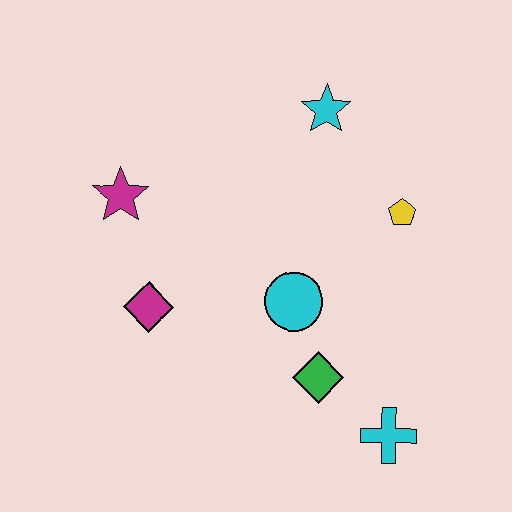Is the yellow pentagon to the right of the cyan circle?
Yes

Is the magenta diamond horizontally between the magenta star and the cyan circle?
Yes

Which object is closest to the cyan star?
The yellow pentagon is closest to the cyan star.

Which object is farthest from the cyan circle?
The magenta star is farthest from the cyan circle.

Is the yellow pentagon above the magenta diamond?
Yes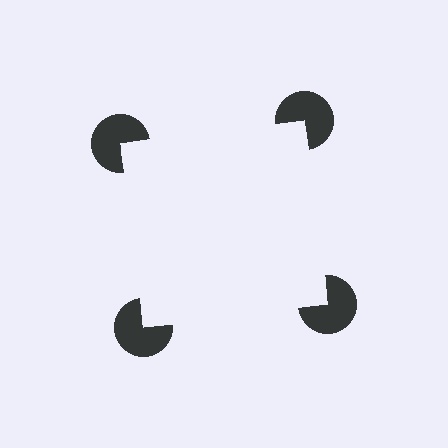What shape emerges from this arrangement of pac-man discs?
An illusory square — its edges are inferred from the aligned wedge cuts in the pac-man discs, not physically drawn.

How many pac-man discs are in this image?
There are 4 — one at each vertex of the illusory square.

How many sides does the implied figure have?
4 sides.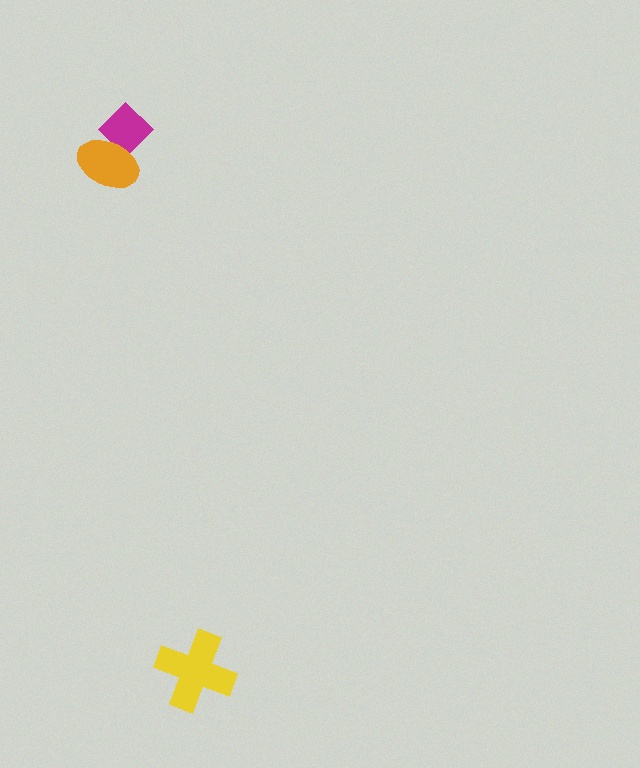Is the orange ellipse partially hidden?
No, no other shape covers it.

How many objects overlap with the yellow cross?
0 objects overlap with the yellow cross.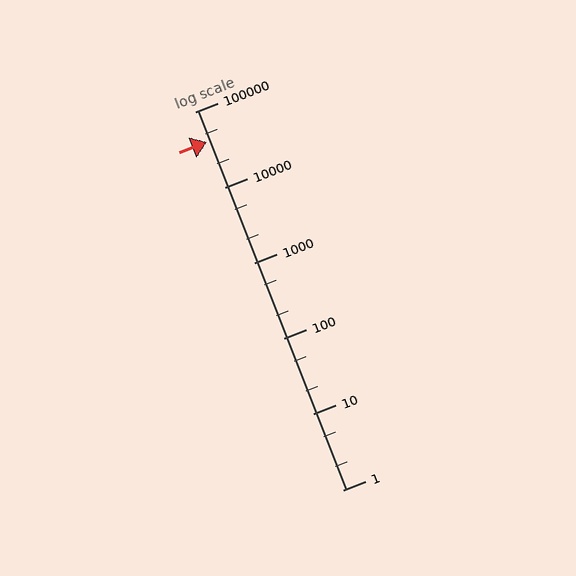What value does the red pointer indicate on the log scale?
The pointer indicates approximately 40000.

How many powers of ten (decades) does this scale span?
The scale spans 5 decades, from 1 to 100000.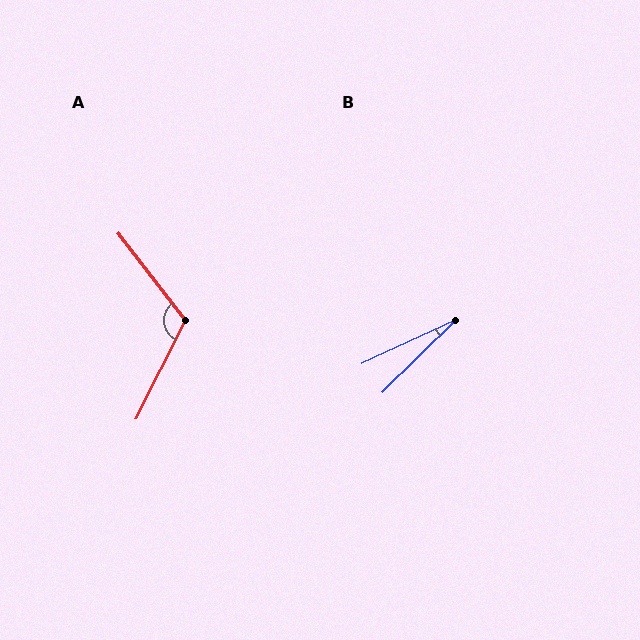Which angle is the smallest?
B, at approximately 19 degrees.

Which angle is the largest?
A, at approximately 116 degrees.